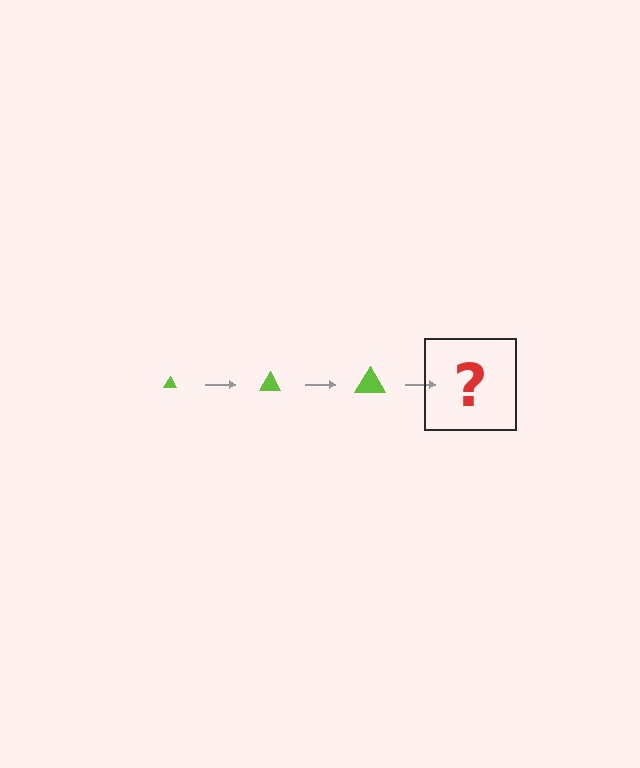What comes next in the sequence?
The next element should be a lime triangle, larger than the previous one.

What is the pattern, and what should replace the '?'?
The pattern is that the triangle gets progressively larger each step. The '?' should be a lime triangle, larger than the previous one.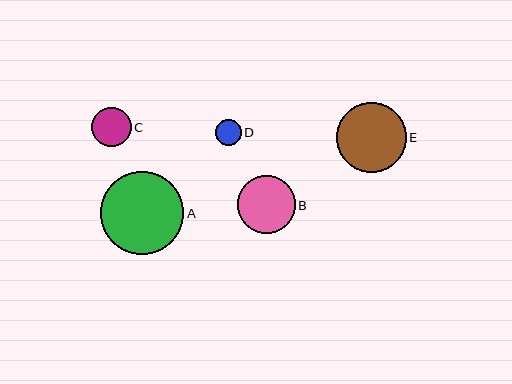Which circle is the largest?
Circle A is the largest with a size of approximately 83 pixels.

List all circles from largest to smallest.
From largest to smallest: A, E, B, C, D.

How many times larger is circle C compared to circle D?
Circle C is approximately 1.5 times the size of circle D.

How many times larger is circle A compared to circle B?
Circle A is approximately 1.4 times the size of circle B.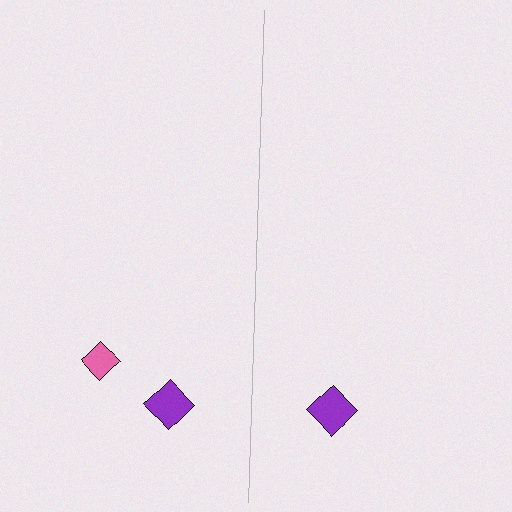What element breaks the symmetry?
A pink diamond is missing from the right side.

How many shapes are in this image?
There are 3 shapes in this image.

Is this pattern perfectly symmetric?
No, the pattern is not perfectly symmetric. A pink diamond is missing from the right side.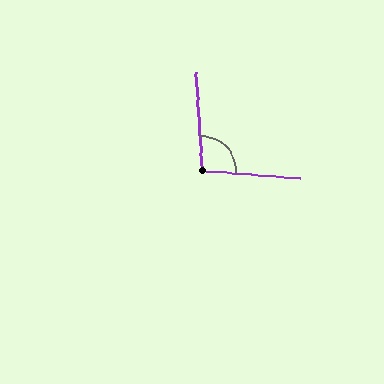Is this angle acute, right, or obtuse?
It is obtuse.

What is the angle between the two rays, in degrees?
Approximately 98 degrees.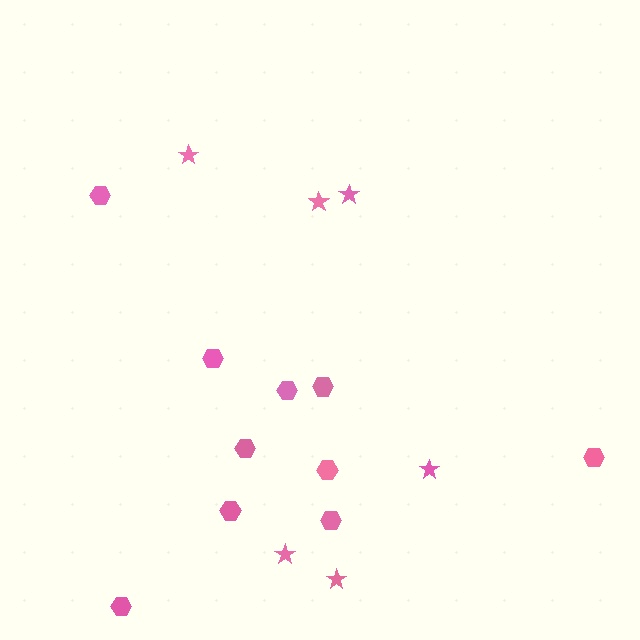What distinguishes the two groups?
There are 2 groups: one group of hexagons (10) and one group of stars (6).